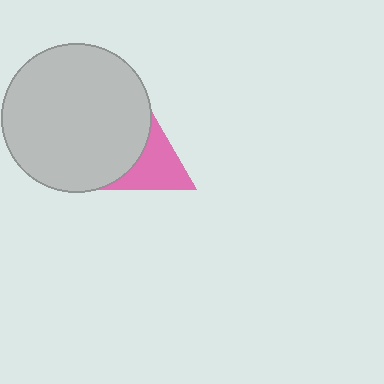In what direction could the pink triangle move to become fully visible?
The pink triangle could move right. That would shift it out from behind the light gray circle entirely.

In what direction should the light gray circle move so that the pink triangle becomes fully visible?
The light gray circle should move left. That is the shortest direction to clear the overlap and leave the pink triangle fully visible.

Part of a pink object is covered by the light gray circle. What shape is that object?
It is a triangle.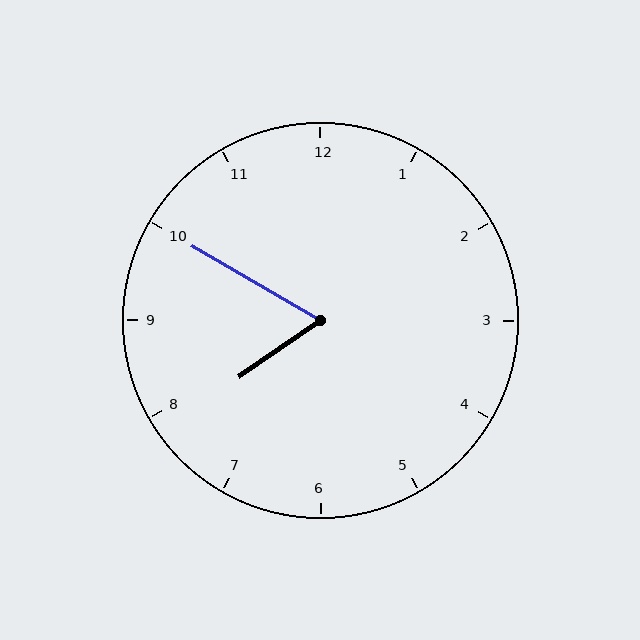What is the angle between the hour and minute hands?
Approximately 65 degrees.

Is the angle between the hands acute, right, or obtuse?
It is acute.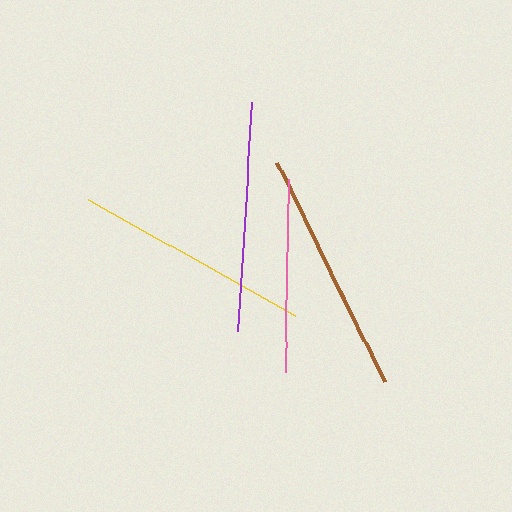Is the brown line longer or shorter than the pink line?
The brown line is longer than the pink line.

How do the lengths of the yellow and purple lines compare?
The yellow and purple lines are approximately the same length.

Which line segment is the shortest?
The pink line is the shortest at approximately 193 pixels.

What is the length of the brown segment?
The brown segment is approximately 244 pixels long.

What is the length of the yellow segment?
The yellow segment is approximately 238 pixels long.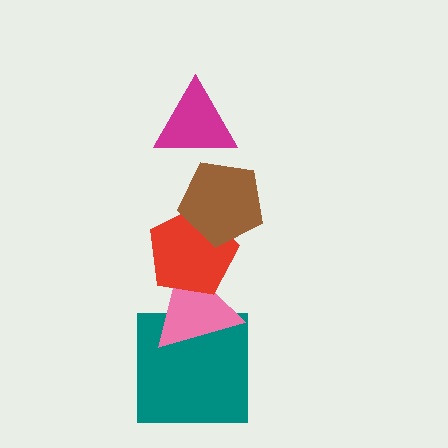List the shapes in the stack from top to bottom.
From top to bottom: the magenta triangle, the brown pentagon, the red pentagon, the pink triangle, the teal square.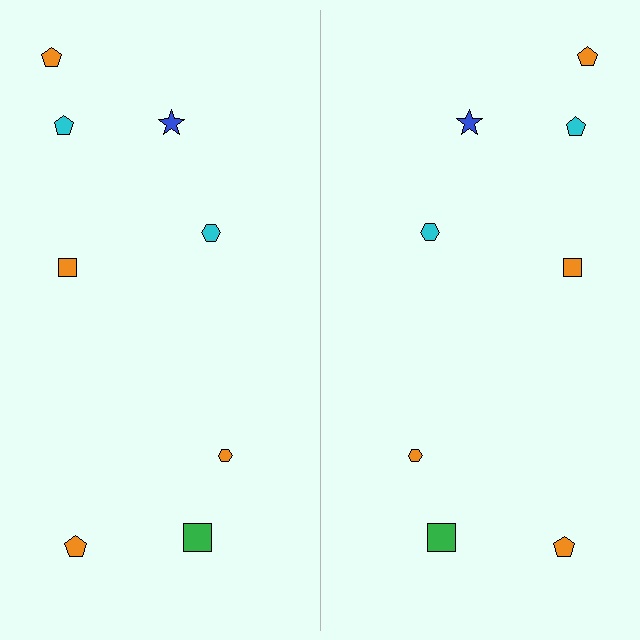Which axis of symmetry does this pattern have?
The pattern has a vertical axis of symmetry running through the center of the image.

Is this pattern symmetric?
Yes, this pattern has bilateral (reflection) symmetry.